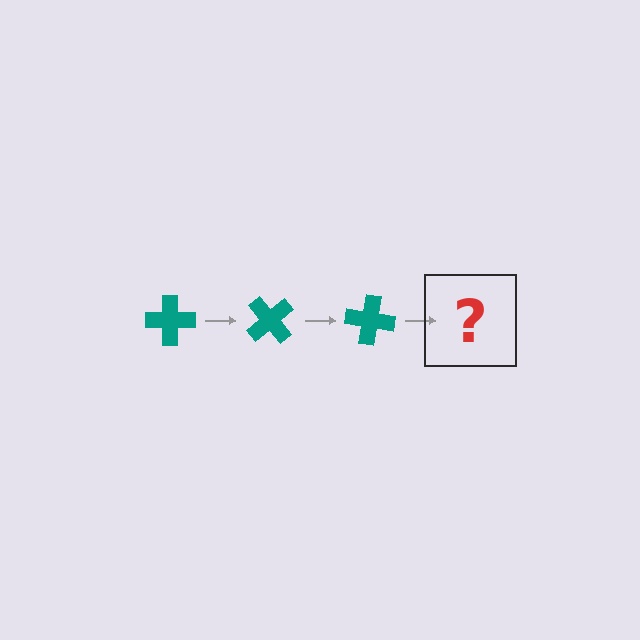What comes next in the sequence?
The next element should be a teal cross rotated 150 degrees.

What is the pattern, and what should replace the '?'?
The pattern is that the cross rotates 50 degrees each step. The '?' should be a teal cross rotated 150 degrees.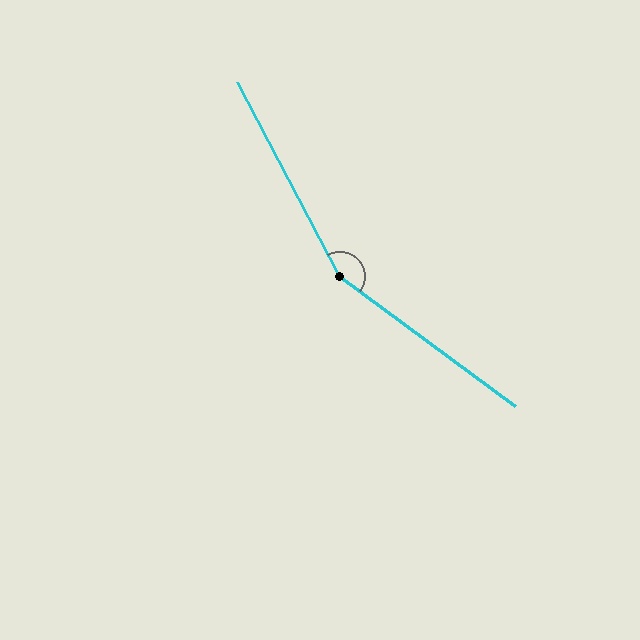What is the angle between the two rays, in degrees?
Approximately 155 degrees.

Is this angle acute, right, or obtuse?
It is obtuse.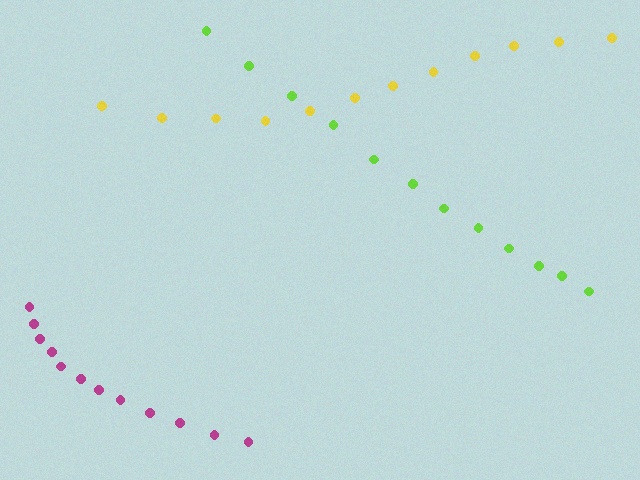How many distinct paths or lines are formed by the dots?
There are 3 distinct paths.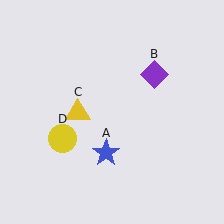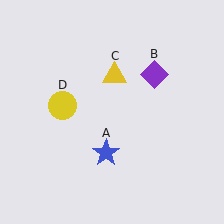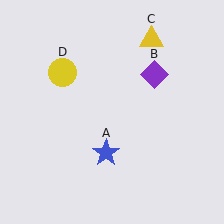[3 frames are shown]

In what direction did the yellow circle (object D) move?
The yellow circle (object D) moved up.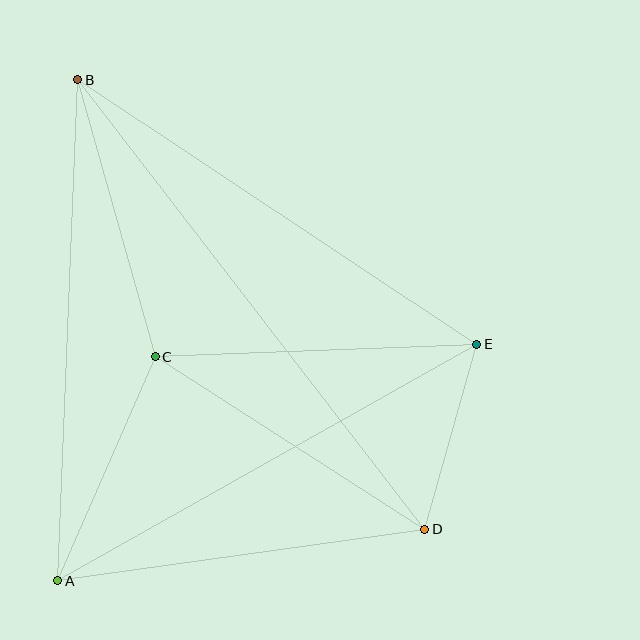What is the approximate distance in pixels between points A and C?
The distance between A and C is approximately 244 pixels.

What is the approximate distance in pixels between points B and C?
The distance between B and C is approximately 288 pixels.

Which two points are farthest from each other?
Points B and D are farthest from each other.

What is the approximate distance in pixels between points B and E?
The distance between B and E is approximately 479 pixels.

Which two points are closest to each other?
Points D and E are closest to each other.